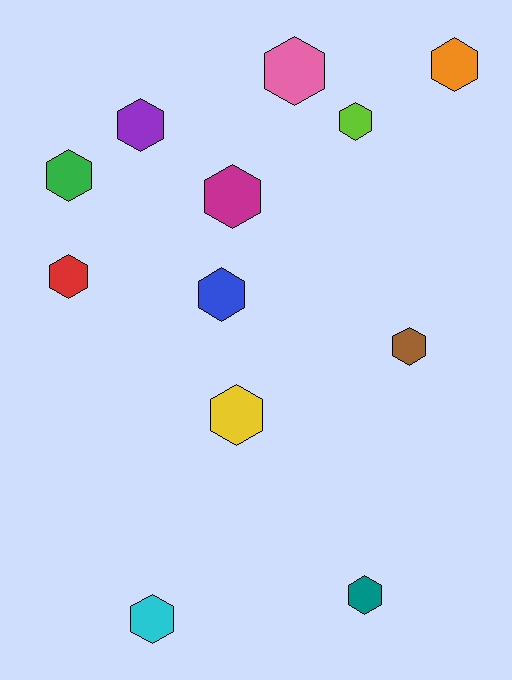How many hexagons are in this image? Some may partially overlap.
There are 12 hexagons.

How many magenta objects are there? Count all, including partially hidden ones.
There is 1 magenta object.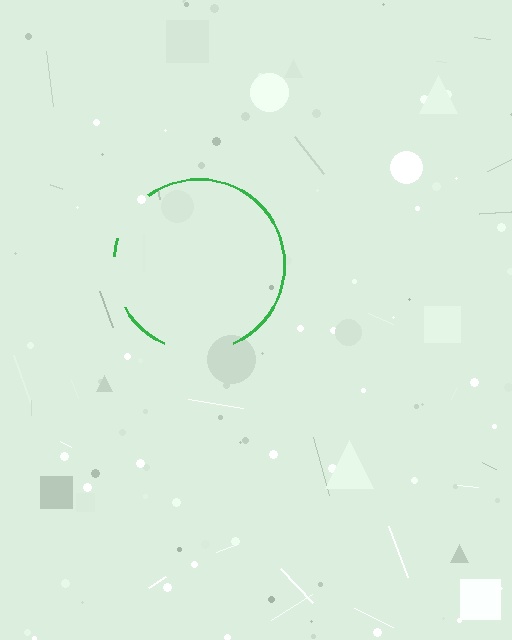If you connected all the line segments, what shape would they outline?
They would outline a circle.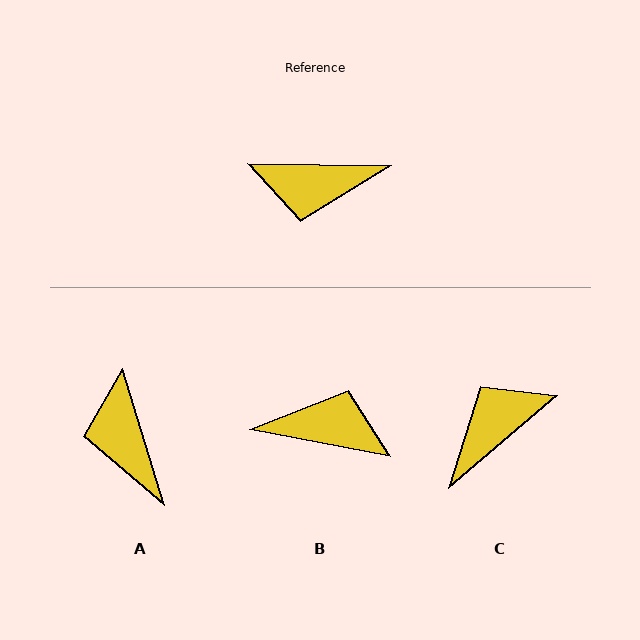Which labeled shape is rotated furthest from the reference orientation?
B, about 170 degrees away.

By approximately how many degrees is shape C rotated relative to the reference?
Approximately 139 degrees clockwise.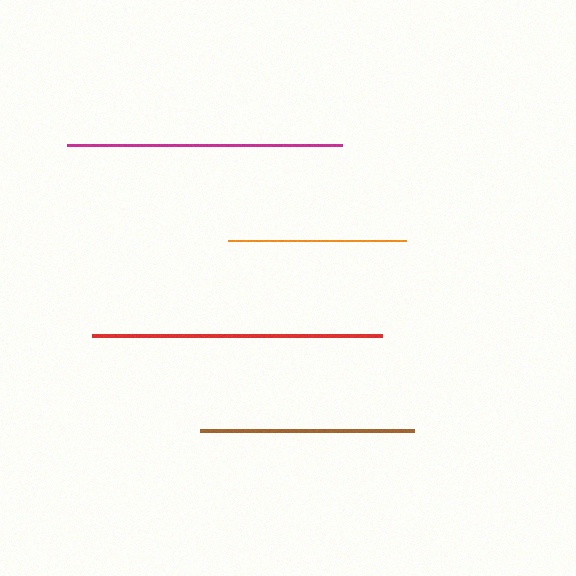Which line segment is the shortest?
The orange line is the shortest at approximately 178 pixels.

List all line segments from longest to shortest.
From longest to shortest: red, magenta, brown, orange.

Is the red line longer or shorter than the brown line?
The red line is longer than the brown line.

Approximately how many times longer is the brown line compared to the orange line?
The brown line is approximately 1.2 times the length of the orange line.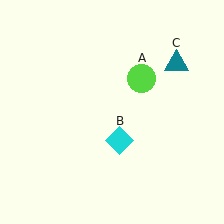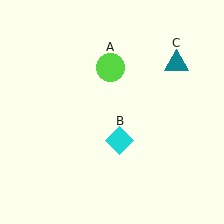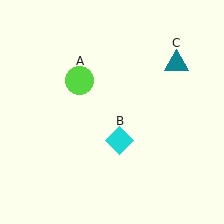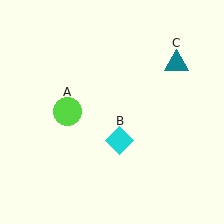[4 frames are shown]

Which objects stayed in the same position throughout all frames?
Cyan diamond (object B) and teal triangle (object C) remained stationary.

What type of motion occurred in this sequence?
The lime circle (object A) rotated counterclockwise around the center of the scene.